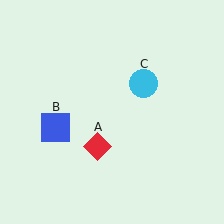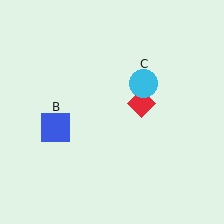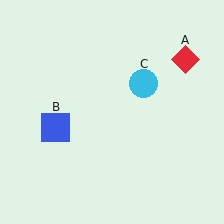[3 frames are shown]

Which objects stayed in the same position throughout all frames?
Blue square (object B) and cyan circle (object C) remained stationary.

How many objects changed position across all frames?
1 object changed position: red diamond (object A).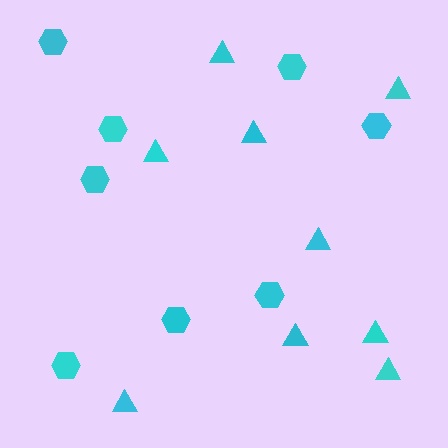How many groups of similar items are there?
There are 2 groups: one group of hexagons (8) and one group of triangles (9).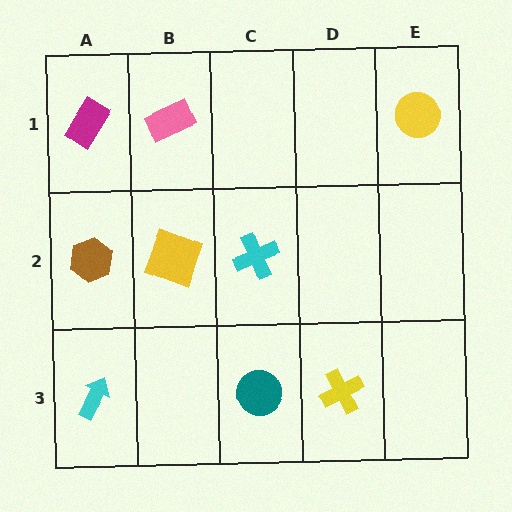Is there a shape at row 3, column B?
No, that cell is empty.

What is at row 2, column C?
A cyan cross.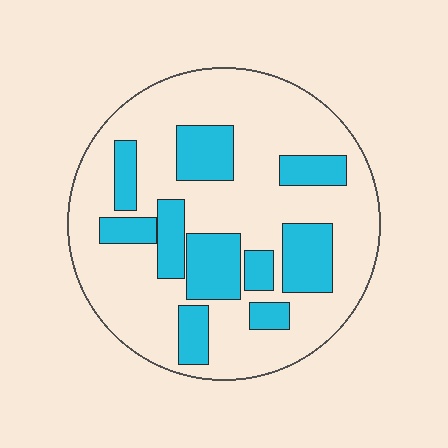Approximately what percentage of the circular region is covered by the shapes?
Approximately 30%.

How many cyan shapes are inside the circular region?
10.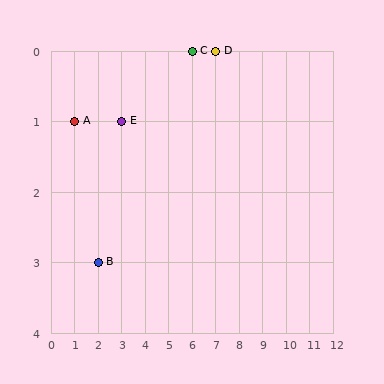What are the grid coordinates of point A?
Point A is at grid coordinates (1, 1).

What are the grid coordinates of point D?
Point D is at grid coordinates (7, 0).